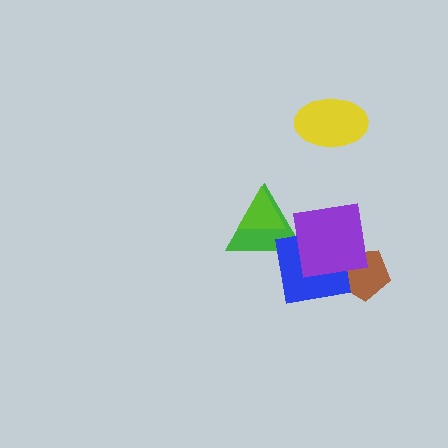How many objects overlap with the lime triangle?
1 object overlaps with the lime triangle.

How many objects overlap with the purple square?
3 objects overlap with the purple square.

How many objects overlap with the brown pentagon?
2 objects overlap with the brown pentagon.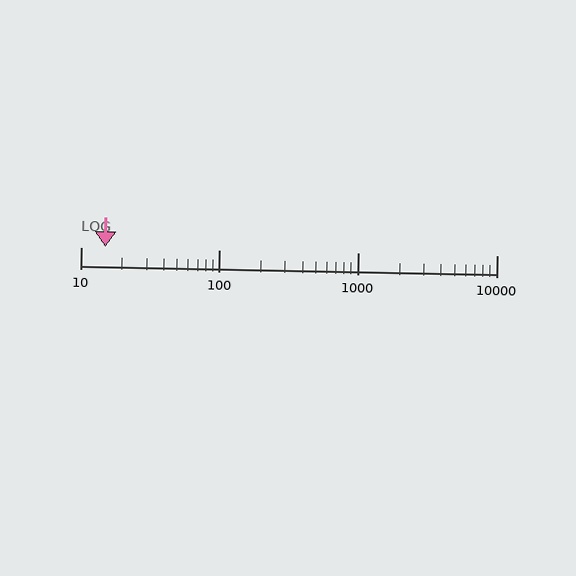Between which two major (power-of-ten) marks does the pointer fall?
The pointer is between 10 and 100.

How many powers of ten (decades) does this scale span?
The scale spans 3 decades, from 10 to 10000.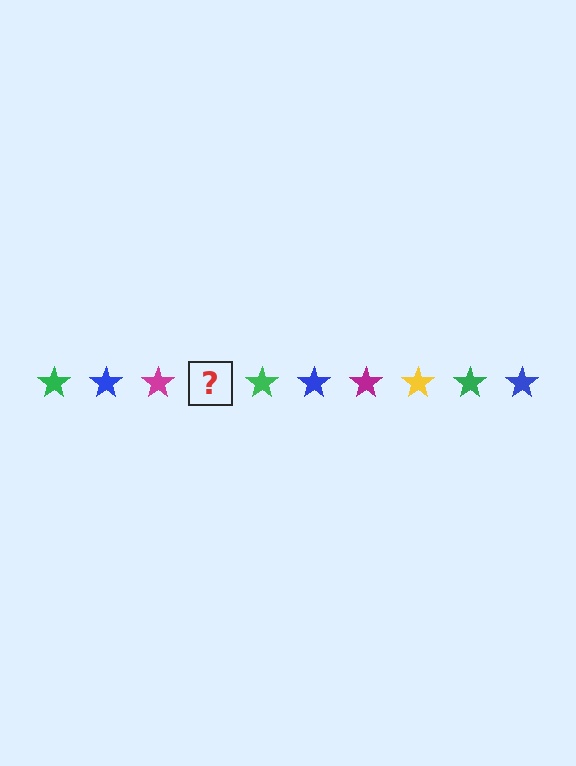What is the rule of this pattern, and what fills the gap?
The rule is that the pattern cycles through green, blue, magenta, yellow stars. The gap should be filled with a yellow star.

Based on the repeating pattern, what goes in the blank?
The blank should be a yellow star.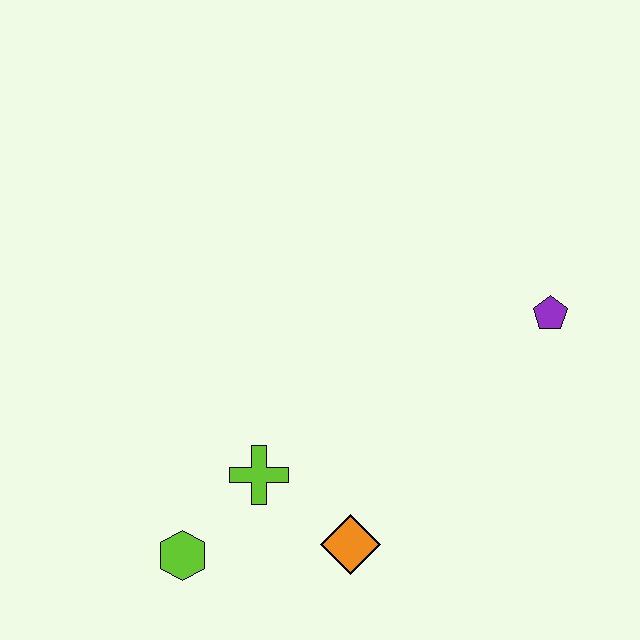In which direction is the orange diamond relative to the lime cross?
The orange diamond is to the right of the lime cross.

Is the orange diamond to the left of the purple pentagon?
Yes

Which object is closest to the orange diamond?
The lime cross is closest to the orange diamond.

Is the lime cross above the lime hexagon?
Yes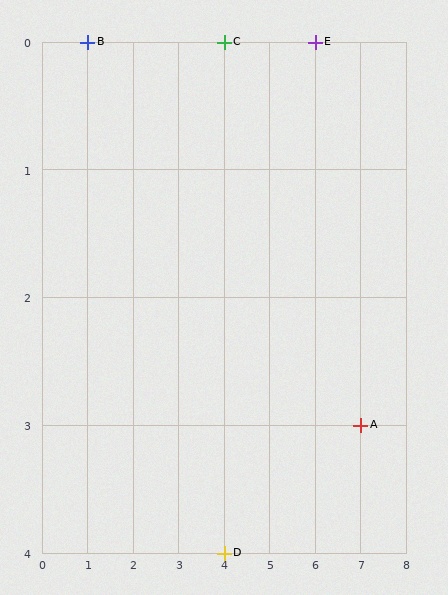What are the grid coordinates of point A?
Point A is at grid coordinates (7, 3).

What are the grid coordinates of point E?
Point E is at grid coordinates (6, 0).